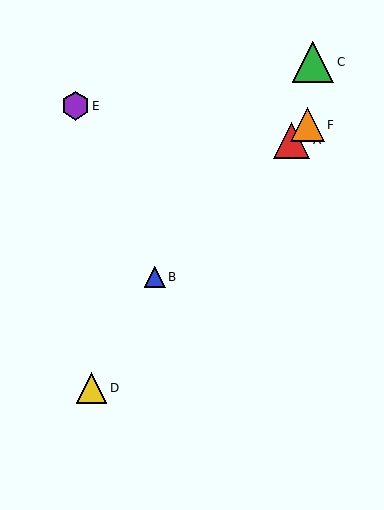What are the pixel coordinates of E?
Object E is at (75, 106).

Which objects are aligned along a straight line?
Objects A, B, F are aligned along a straight line.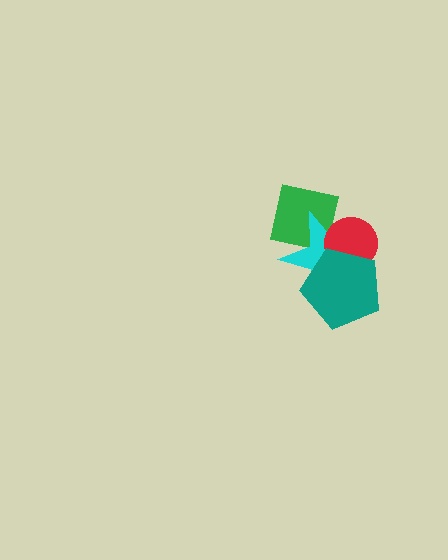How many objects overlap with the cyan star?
3 objects overlap with the cyan star.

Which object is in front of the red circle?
The teal pentagon is in front of the red circle.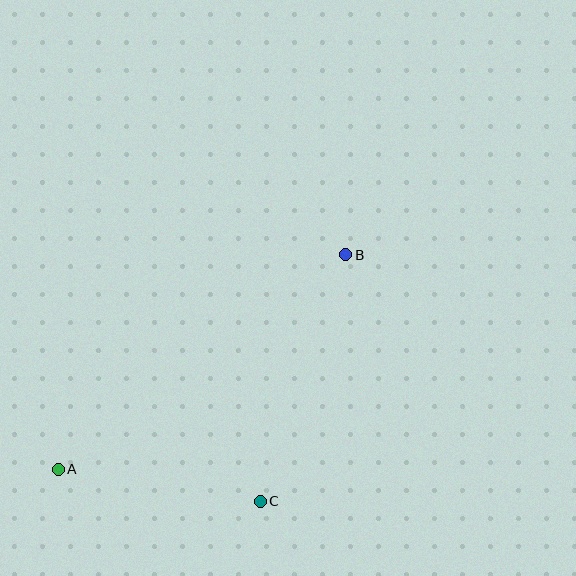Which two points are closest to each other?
Points A and C are closest to each other.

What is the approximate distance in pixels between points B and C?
The distance between B and C is approximately 261 pixels.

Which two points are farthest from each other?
Points A and B are farthest from each other.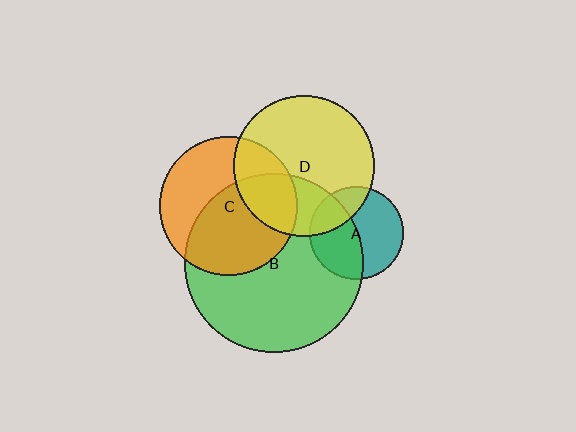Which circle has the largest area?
Circle B (green).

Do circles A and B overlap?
Yes.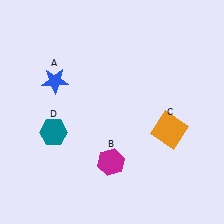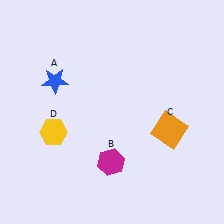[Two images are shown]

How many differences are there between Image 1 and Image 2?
There is 1 difference between the two images.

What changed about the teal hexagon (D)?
In Image 1, D is teal. In Image 2, it changed to yellow.